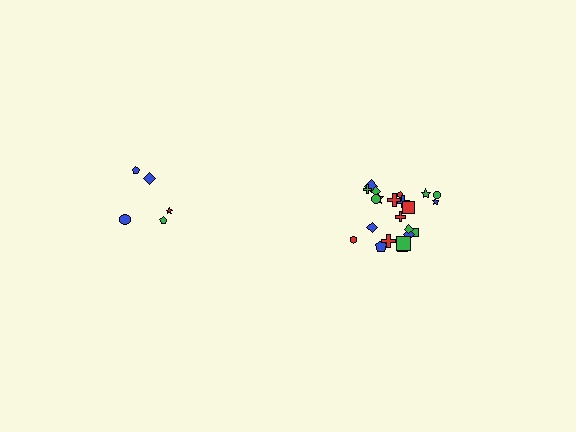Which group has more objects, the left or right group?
The right group.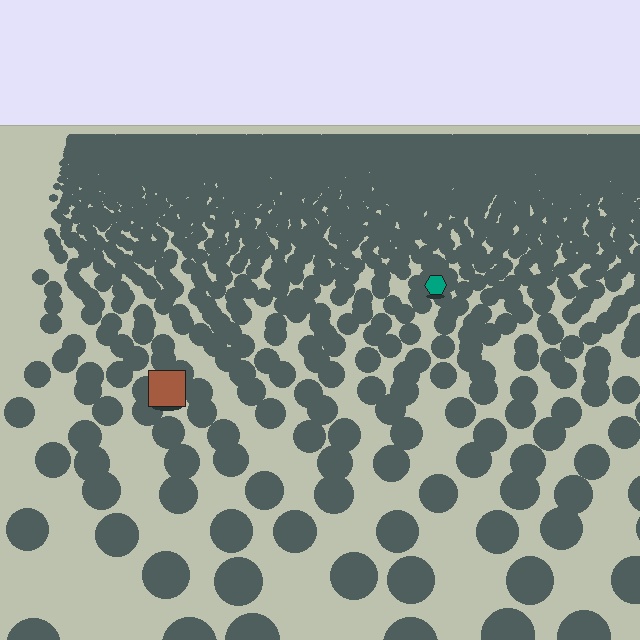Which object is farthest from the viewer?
The teal hexagon is farthest from the viewer. It appears smaller and the ground texture around it is denser.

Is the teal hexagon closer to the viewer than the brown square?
No. The brown square is closer — you can tell from the texture gradient: the ground texture is coarser near it.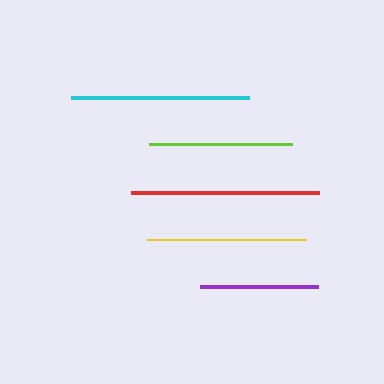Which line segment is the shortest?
The purple line is the shortest at approximately 118 pixels.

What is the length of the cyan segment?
The cyan segment is approximately 178 pixels long.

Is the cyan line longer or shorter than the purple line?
The cyan line is longer than the purple line.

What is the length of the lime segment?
The lime segment is approximately 143 pixels long.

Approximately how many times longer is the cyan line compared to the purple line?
The cyan line is approximately 1.5 times the length of the purple line.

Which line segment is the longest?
The red line is the longest at approximately 188 pixels.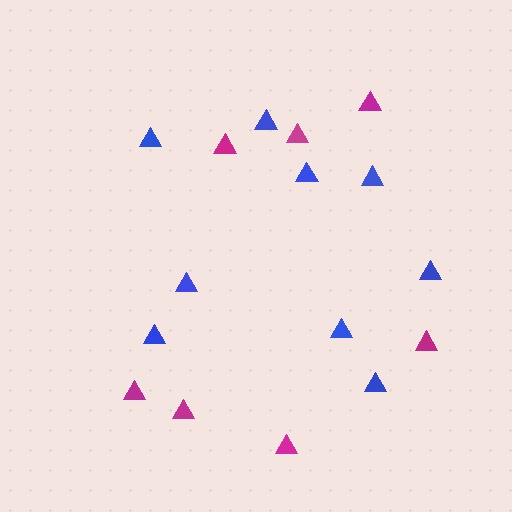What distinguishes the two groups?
There are 2 groups: one group of magenta triangles (7) and one group of blue triangles (9).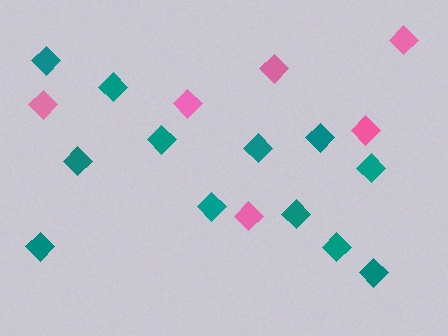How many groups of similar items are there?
There are 2 groups: one group of teal diamonds (12) and one group of pink diamonds (6).